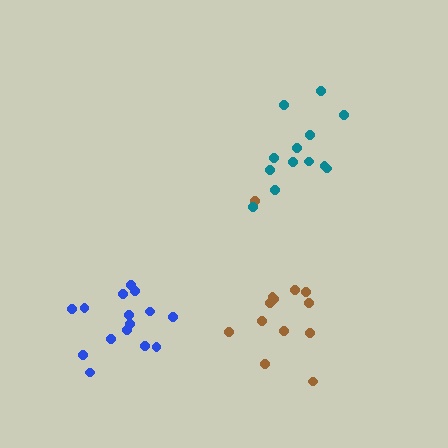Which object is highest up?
The teal cluster is topmost.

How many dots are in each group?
Group 1: 15 dots, Group 2: 13 dots, Group 3: 13 dots (41 total).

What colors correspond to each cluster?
The clusters are colored: blue, brown, teal.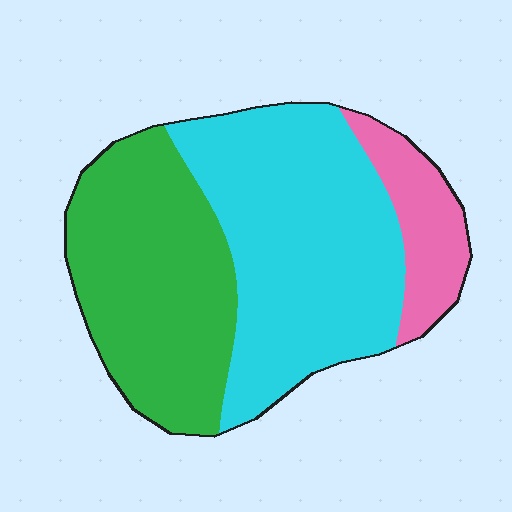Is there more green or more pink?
Green.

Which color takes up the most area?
Cyan, at roughly 50%.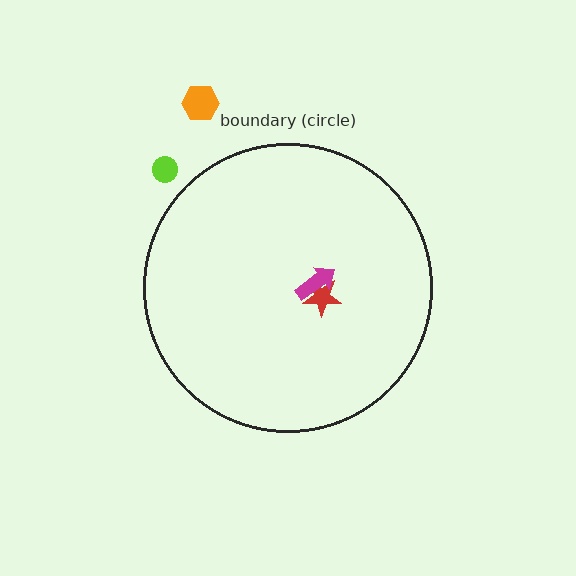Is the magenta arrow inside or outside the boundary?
Inside.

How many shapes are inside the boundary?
2 inside, 2 outside.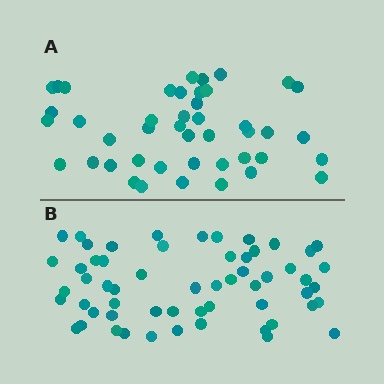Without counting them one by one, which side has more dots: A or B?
Region B (the bottom region) has more dots.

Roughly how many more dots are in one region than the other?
Region B has approximately 15 more dots than region A.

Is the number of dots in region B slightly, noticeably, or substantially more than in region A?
Region B has noticeably more, but not dramatically so. The ratio is roughly 1.3 to 1.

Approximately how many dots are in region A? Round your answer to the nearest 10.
About 40 dots. (The exact count is 44, which rounds to 40.)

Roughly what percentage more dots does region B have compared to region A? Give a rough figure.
About 30% more.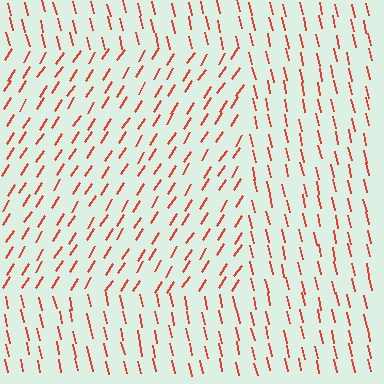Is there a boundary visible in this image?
Yes, there is a texture boundary formed by a change in line orientation.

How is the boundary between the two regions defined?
The boundary is defined purely by a change in line orientation (approximately 45 degrees difference). All lines are the same color and thickness.